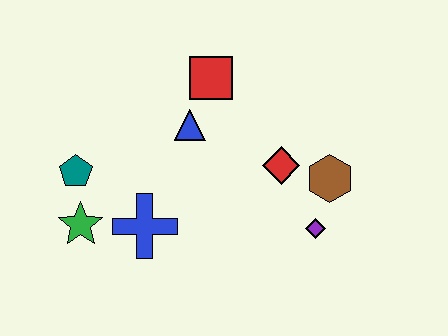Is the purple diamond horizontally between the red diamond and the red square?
No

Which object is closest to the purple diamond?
The brown hexagon is closest to the purple diamond.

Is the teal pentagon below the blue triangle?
Yes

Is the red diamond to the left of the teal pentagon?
No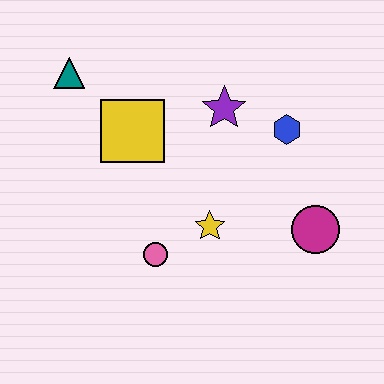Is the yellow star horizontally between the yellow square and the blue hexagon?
Yes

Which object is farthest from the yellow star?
The teal triangle is farthest from the yellow star.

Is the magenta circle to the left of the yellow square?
No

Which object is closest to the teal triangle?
The yellow square is closest to the teal triangle.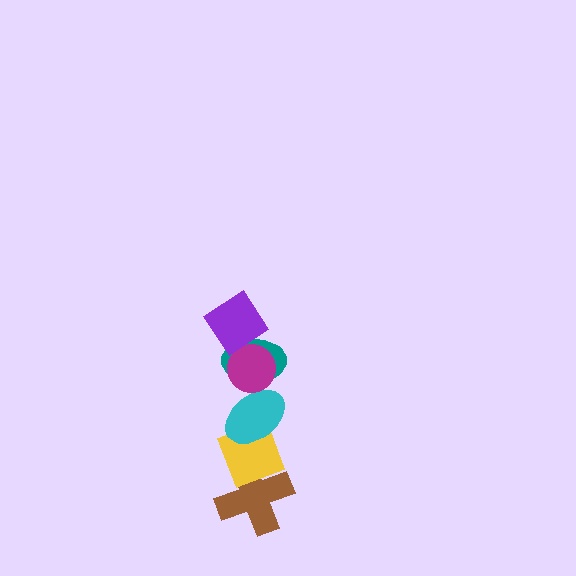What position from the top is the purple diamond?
The purple diamond is 1st from the top.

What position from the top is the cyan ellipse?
The cyan ellipse is 4th from the top.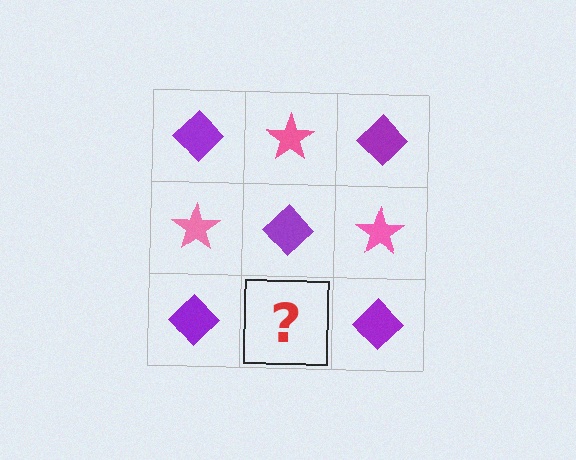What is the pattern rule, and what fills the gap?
The rule is that it alternates purple diamond and pink star in a checkerboard pattern. The gap should be filled with a pink star.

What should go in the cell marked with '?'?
The missing cell should contain a pink star.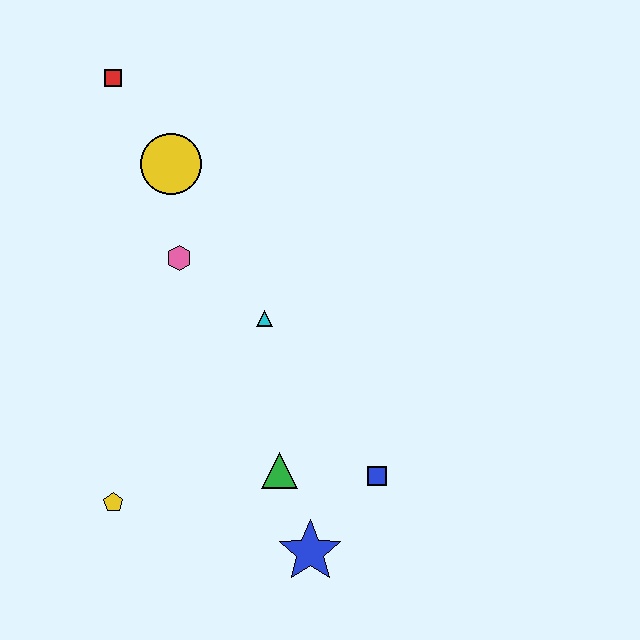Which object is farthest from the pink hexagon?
The blue star is farthest from the pink hexagon.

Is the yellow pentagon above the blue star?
Yes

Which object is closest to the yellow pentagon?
The green triangle is closest to the yellow pentagon.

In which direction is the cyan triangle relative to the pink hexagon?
The cyan triangle is to the right of the pink hexagon.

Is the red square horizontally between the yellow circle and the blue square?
No